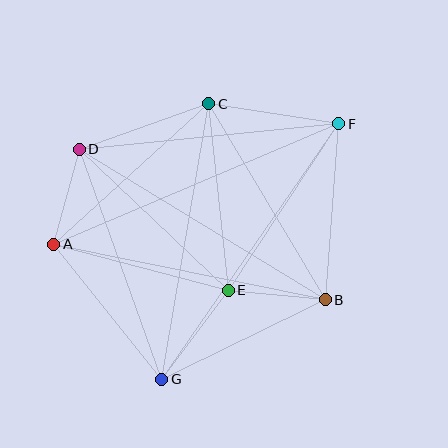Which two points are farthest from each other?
Points F and G are farthest from each other.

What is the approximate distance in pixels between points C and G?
The distance between C and G is approximately 279 pixels.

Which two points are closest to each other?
Points B and E are closest to each other.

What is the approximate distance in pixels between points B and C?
The distance between B and C is approximately 228 pixels.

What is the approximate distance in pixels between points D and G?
The distance between D and G is approximately 244 pixels.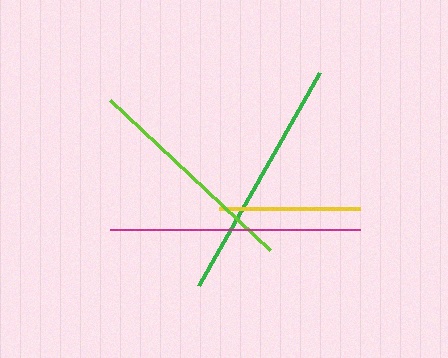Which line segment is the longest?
The magenta line is the longest at approximately 250 pixels.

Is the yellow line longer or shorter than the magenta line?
The magenta line is longer than the yellow line.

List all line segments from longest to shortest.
From longest to shortest: magenta, green, lime, yellow.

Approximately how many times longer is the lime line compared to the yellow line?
The lime line is approximately 1.6 times the length of the yellow line.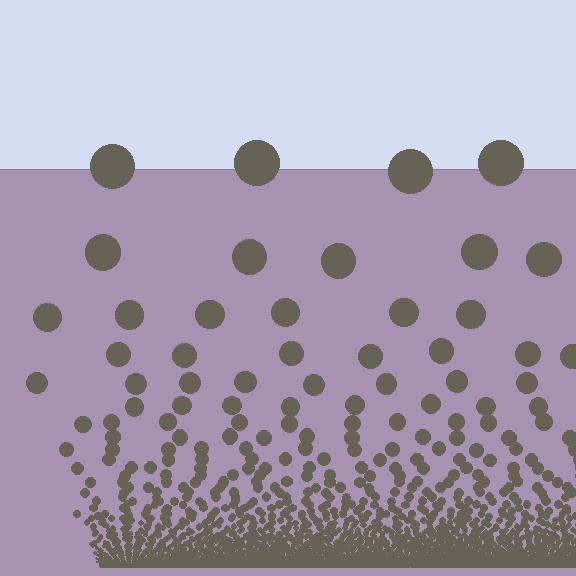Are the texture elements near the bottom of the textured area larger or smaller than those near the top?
Smaller. The gradient is inverted — elements near the bottom are smaller and denser.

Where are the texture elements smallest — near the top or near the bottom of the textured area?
Near the bottom.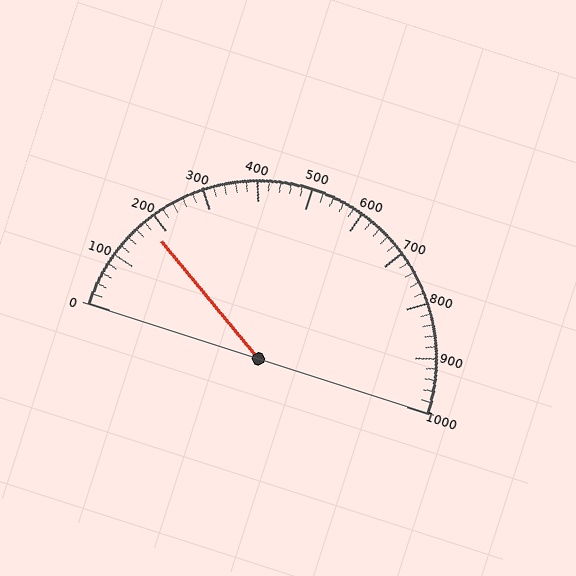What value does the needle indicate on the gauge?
The needle indicates approximately 180.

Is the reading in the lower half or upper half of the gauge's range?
The reading is in the lower half of the range (0 to 1000).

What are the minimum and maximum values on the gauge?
The gauge ranges from 0 to 1000.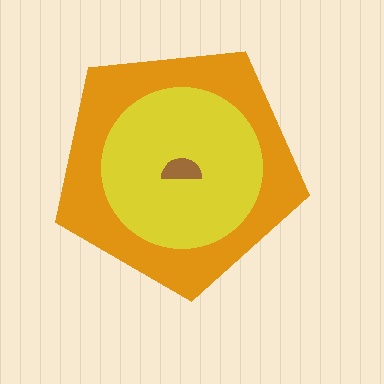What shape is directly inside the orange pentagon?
The yellow circle.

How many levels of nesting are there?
3.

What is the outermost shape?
The orange pentagon.